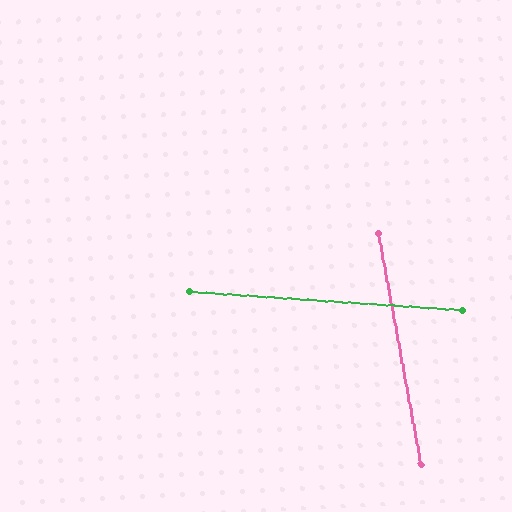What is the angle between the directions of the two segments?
Approximately 76 degrees.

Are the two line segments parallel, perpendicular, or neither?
Neither parallel nor perpendicular — they differ by about 76°.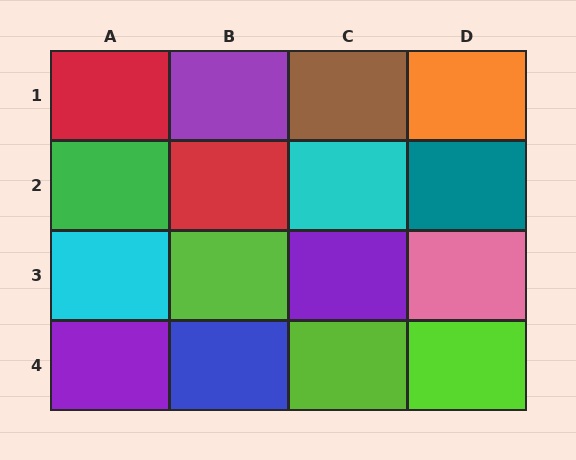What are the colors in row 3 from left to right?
Cyan, lime, purple, pink.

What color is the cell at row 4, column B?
Blue.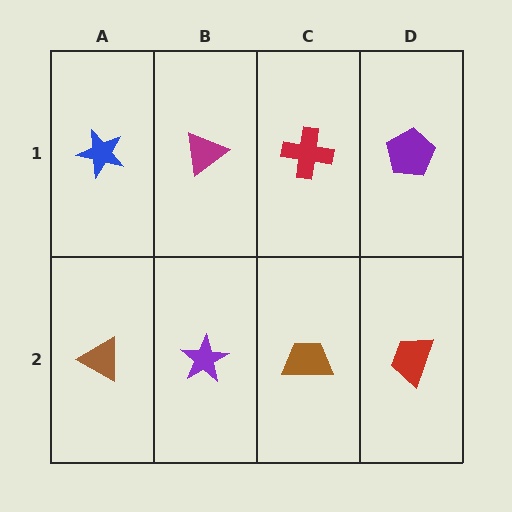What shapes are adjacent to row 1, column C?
A brown trapezoid (row 2, column C), a magenta triangle (row 1, column B), a purple pentagon (row 1, column D).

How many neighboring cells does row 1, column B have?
3.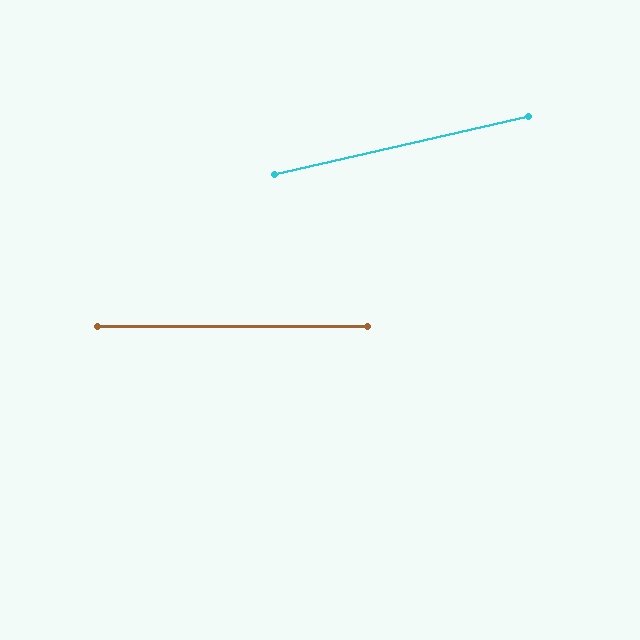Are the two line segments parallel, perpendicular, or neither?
Neither parallel nor perpendicular — they differ by about 13°.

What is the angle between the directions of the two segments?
Approximately 13 degrees.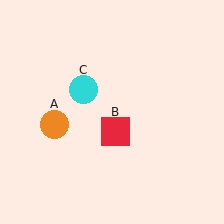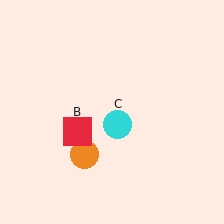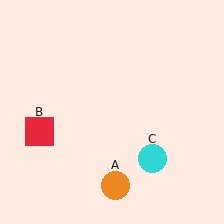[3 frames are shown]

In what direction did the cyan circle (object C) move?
The cyan circle (object C) moved down and to the right.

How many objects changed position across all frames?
3 objects changed position: orange circle (object A), red square (object B), cyan circle (object C).